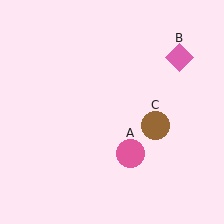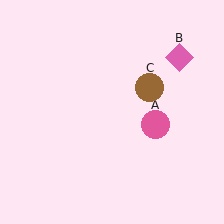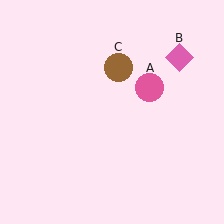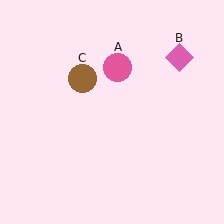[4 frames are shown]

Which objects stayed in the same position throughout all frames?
Pink diamond (object B) remained stationary.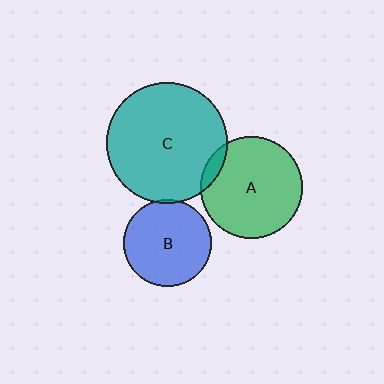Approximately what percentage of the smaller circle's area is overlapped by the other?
Approximately 5%.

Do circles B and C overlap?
Yes.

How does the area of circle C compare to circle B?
Approximately 1.9 times.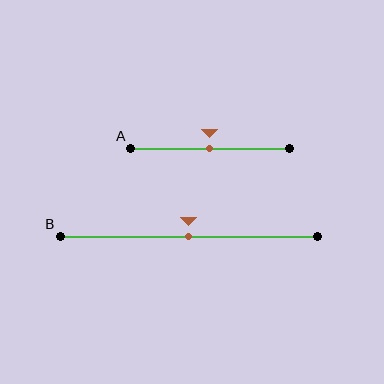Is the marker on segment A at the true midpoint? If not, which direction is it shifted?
Yes, the marker on segment A is at the true midpoint.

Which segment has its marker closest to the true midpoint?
Segment A has its marker closest to the true midpoint.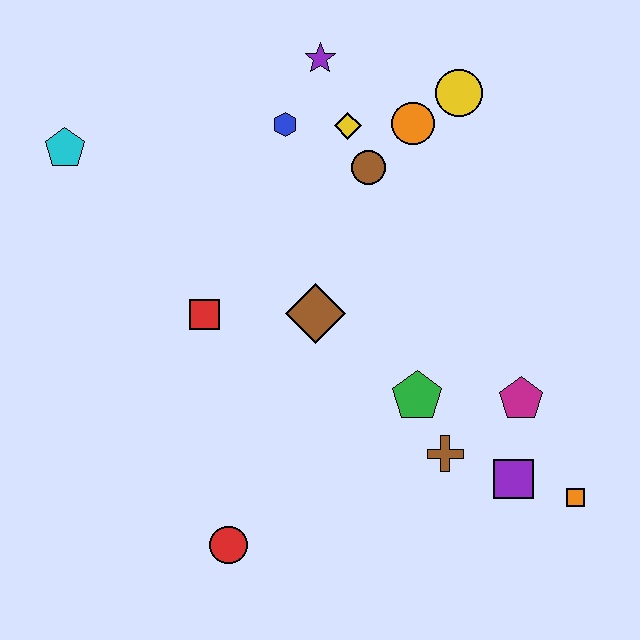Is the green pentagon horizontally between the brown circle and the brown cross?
Yes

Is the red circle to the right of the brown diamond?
No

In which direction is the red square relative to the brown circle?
The red square is to the left of the brown circle.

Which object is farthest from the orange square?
The cyan pentagon is farthest from the orange square.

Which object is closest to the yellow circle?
The orange circle is closest to the yellow circle.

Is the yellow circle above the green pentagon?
Yes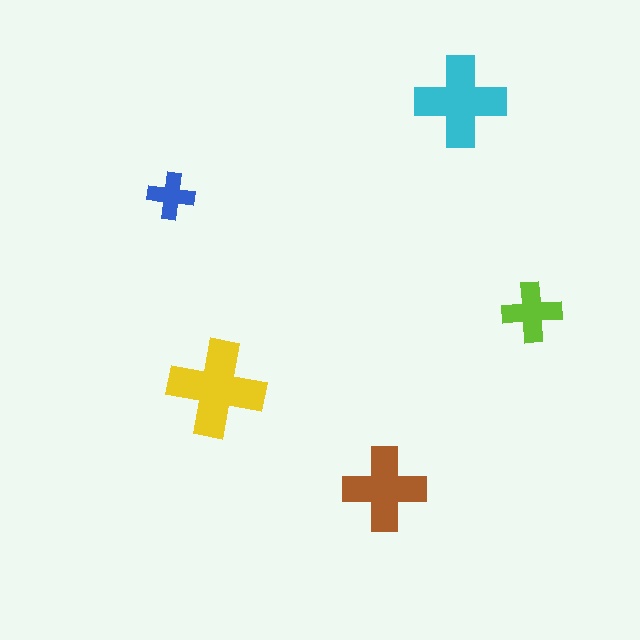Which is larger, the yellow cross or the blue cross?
The yellow one.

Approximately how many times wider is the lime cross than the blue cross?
About 1.5 times wider.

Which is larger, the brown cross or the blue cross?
The brown one.